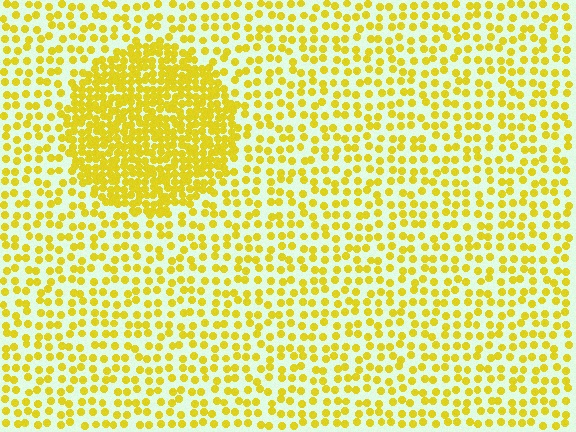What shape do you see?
I see a circle.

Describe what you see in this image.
The image contains small yellow elements arranged at two different densities. A circle-shaped region is visible where the elements are more densely packed than the surrounding area.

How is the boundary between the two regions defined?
The boundary is defined by a change in element density (approximately 2.4x ratio). All elements are the same color, size, and shape.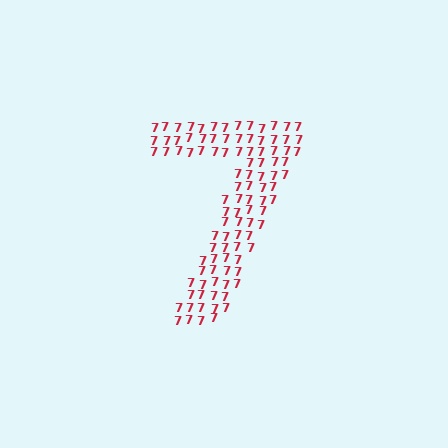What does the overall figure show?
The overall figure shows the digit 7.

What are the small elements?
The small elements are digit 7's.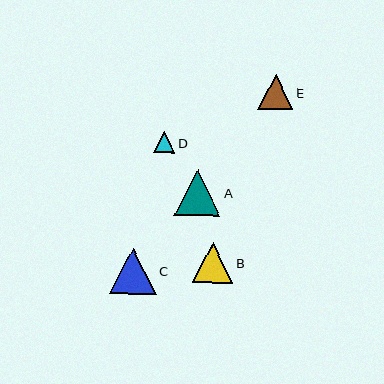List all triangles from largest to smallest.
From largest to smallest: C, A, B, E, D.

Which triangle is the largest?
Triangle C is the largest with a size of approximately 47 pixels.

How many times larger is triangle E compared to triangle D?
Triangle E is approximately 1.6 times the size of triangle D.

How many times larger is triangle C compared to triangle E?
Triangle C is approximately 1.3 times the size of triangle E.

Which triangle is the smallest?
Triangle D is the smallest with a size of approximately 21 pixels.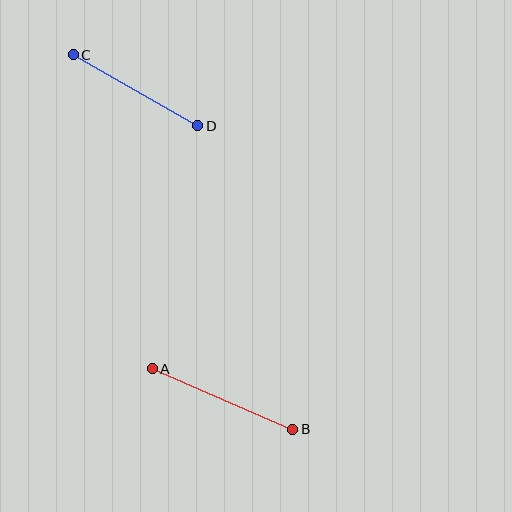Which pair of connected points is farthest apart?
Points A and B are farthest apart.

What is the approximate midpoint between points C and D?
The midpoint is at approximately (135, 90) pixels.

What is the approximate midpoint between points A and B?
The midpoint is at approximately (223, 399) pixels.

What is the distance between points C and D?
The distance is approximately 143 pixels.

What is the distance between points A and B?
The distance is approximately 153 pixels.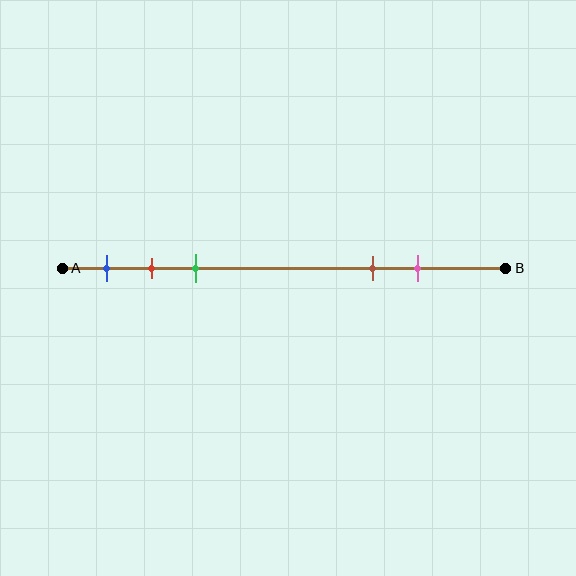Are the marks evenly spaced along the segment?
No, the marks are not evenly spaced.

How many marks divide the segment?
There are 5 marks dividing the segment.